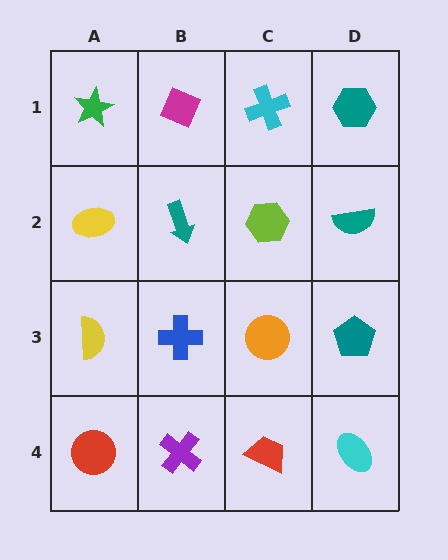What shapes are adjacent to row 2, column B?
A magenta diamond (row 1, column B), a blue cross (row 3, column B), a yellow ellipse (row 2, column A), a lime hexagon (row 2, column C).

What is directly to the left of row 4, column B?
A red circle.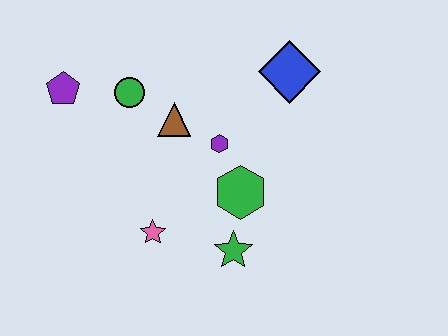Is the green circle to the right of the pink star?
No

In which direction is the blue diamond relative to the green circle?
The blue diamond is to the right of the green circle.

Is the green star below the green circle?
Yes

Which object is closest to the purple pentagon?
The green circle is closest to the purple pentagon.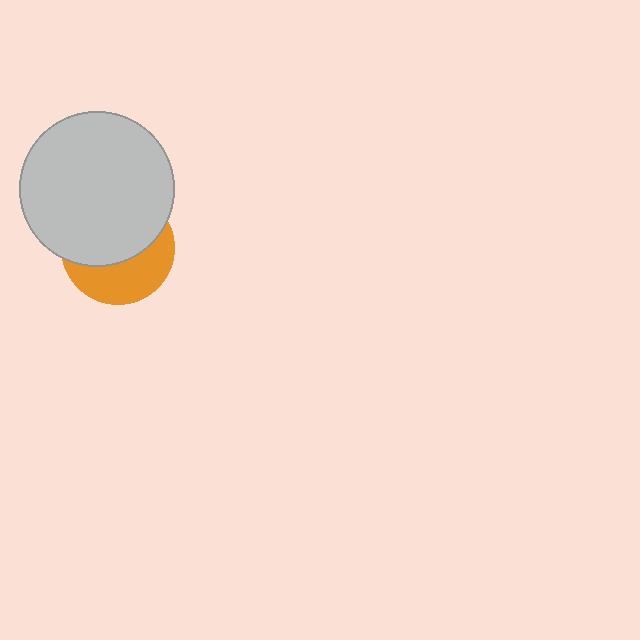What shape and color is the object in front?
The object in front is a light gray circle.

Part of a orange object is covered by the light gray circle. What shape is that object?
It is a circle.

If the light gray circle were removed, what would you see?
You would see the complete orange circle.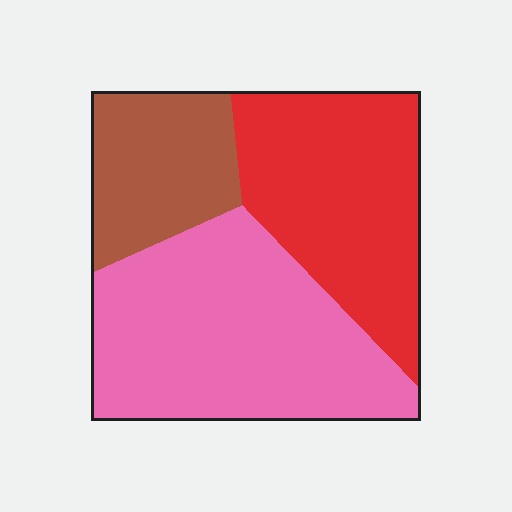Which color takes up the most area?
Pink, at roughly 45%.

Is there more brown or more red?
Red.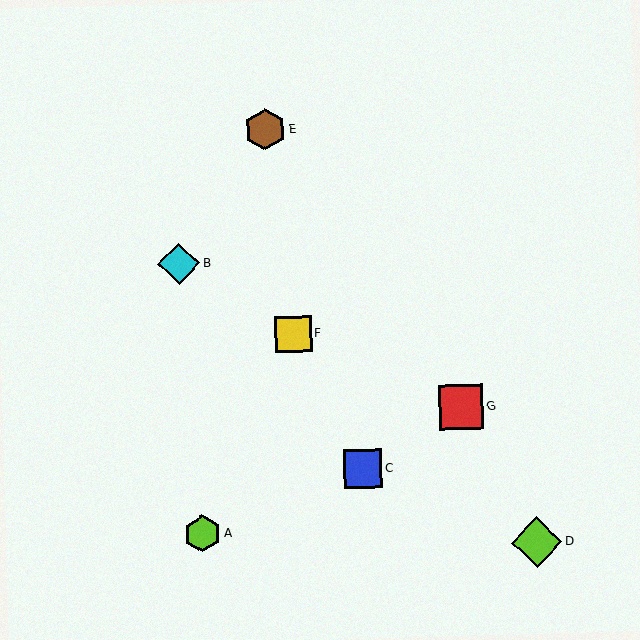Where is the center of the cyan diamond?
The center of the cyan diamond is at (179, 264).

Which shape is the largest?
The lime diamond (labeled D) is the largest.